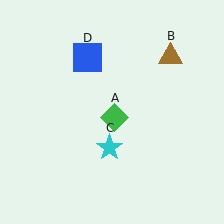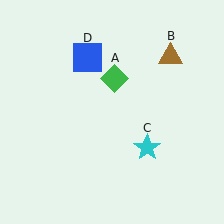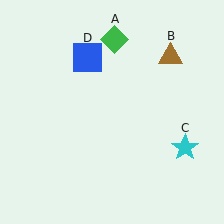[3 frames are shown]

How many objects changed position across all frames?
2 objects changed position: green diamond (object A), cyan star (object C).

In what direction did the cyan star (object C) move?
The cyan star (object C) moved right.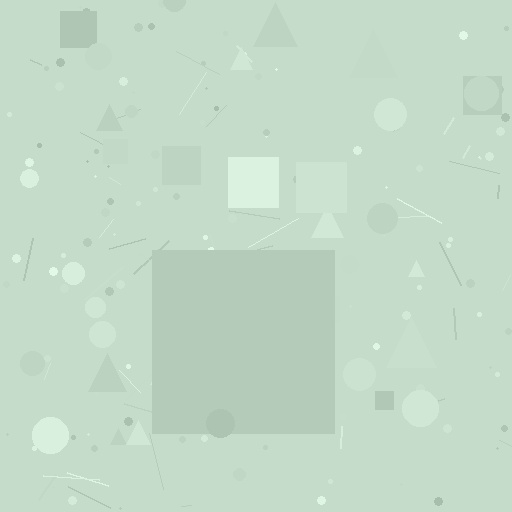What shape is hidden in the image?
A square is hidden in the image.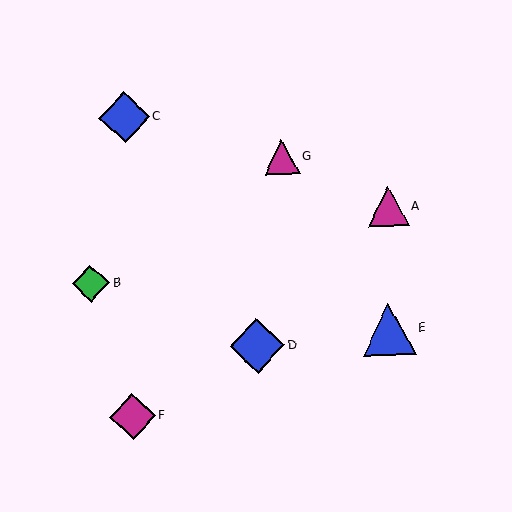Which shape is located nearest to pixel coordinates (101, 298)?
The green diamond (labeled B) at (91, 283) is nearest to that location.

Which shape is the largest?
The blue diamond (labeled D) is the largest.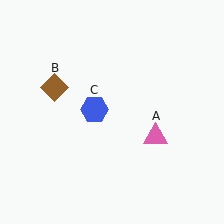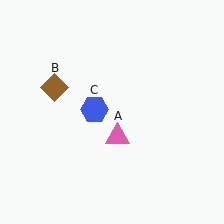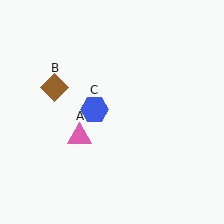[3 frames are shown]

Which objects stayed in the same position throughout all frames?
Brown diamond (object B) and blue hexagon (object C) remained stationary.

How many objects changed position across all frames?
1 object changed position: pink triangle (object A).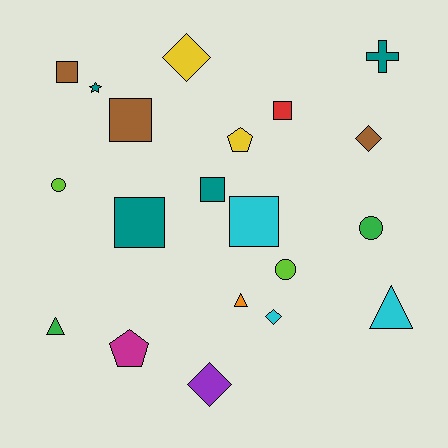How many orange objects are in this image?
There is 1 orange object.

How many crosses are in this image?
There is 1 cross.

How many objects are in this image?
There are 20 objects.